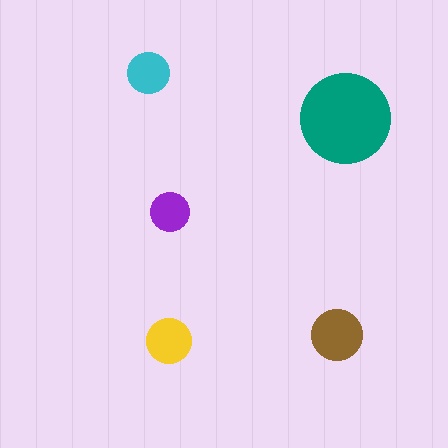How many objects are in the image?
There are 5 objects in the image.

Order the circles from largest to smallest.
the teal one, the brown one, the yellow one, the cyan one, the purple one.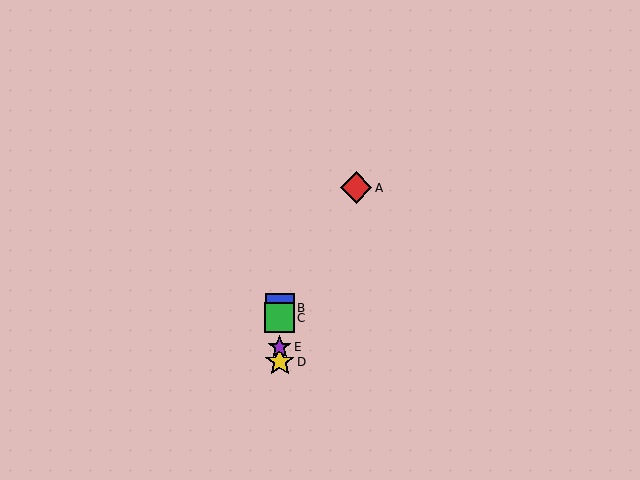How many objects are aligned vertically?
4 objects (B, C, D, E) are aligned vertically.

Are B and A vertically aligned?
No, B is at x≈280 and A is at x≈356.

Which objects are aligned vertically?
Objects B, C, D, E are aligned vertically.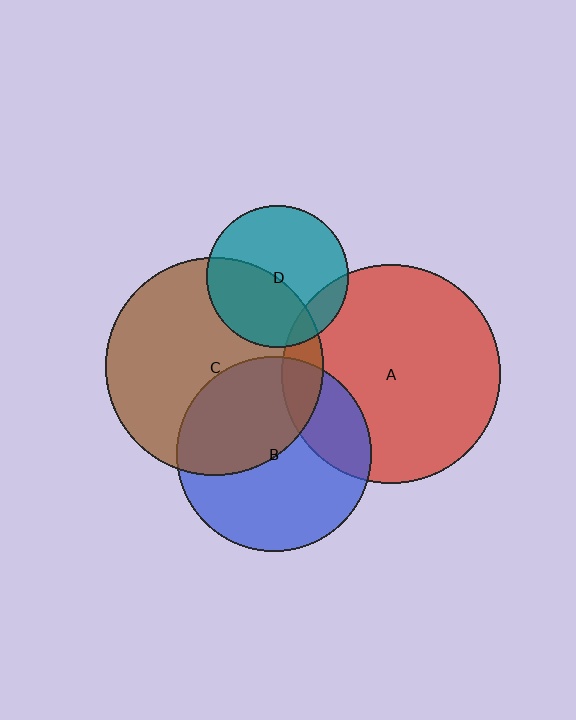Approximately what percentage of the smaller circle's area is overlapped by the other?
Approximately 25%.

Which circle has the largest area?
Circle A (red).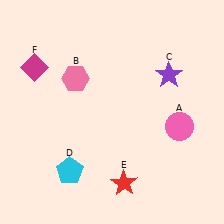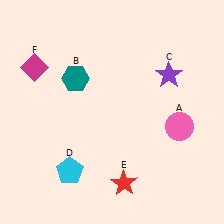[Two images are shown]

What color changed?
The hexagon (B) changed from pink in Image 1 to teal in Image 2.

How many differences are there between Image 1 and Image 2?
There is 1 difference between the two images.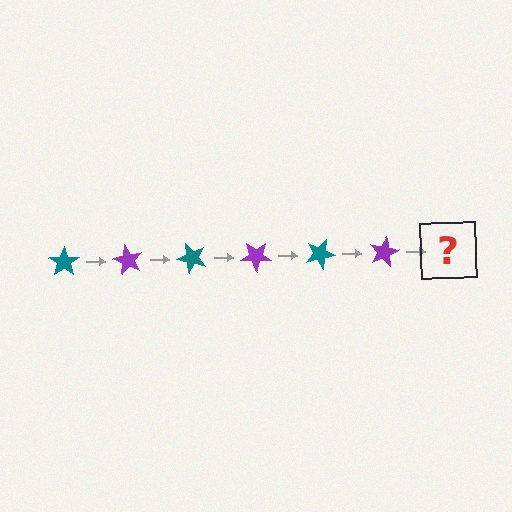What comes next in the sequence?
The next element should be a teal star, rotated 360 degrees from the start.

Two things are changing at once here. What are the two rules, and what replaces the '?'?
The two rules are that it rotates 60 degrees each step and the color cycles through teal and purple. The '?' should be a teal star, rotated 360 degrees from the start.